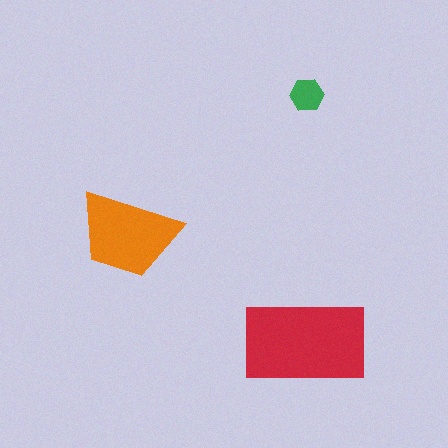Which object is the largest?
The red rectangle.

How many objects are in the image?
There are 3 objects in the image.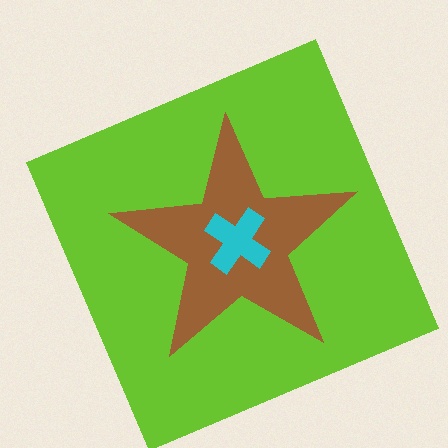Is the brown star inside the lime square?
Yes.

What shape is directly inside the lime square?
The brown star.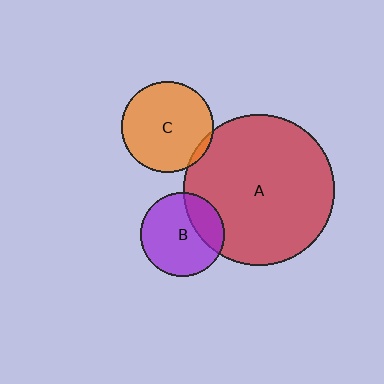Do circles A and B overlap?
Yes.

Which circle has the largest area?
Circle A (red).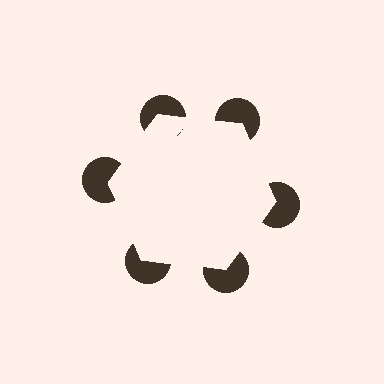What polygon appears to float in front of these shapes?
An illusory hexagon — its edges are inferred from the aligned wedge cuts in the pac-man discs, not physically drawn.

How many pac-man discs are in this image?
There are 6 — one at each vertex of the illusory hexagon.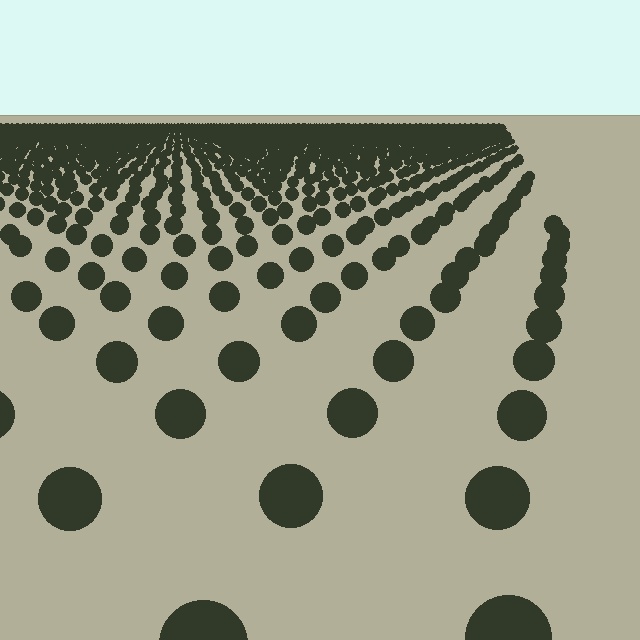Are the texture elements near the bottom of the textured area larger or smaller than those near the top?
Larger. Near the bottom, elements are closer to the viewer and appear at a bigger on-screen size.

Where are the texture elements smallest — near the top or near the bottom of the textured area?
Near the top.